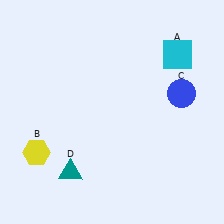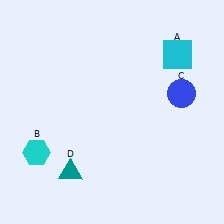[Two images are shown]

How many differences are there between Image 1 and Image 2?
There is 1 difference between the two images.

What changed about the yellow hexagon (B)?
In Image 1, B is yellow. In Image 2, it changed to cyan.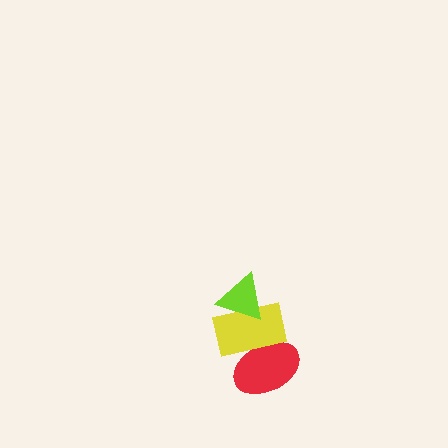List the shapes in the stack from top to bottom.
From top to bottom: the lime triangle, the yellow rectangle, the red ellipse.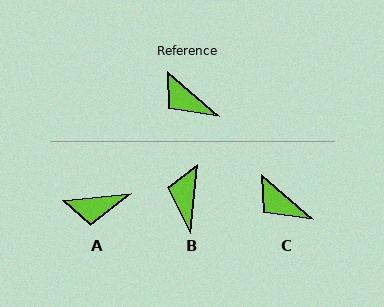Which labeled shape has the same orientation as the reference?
C.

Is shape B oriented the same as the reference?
No, it is off by about 54 degrees.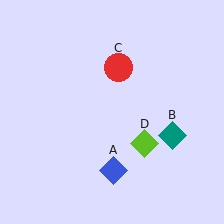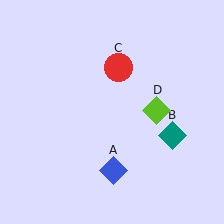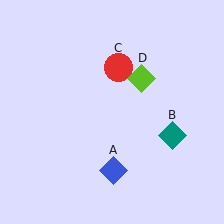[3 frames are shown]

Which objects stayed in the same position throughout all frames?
Blue diamond (object A) and teal diamond (object B) and red circle (object C) remained stationary.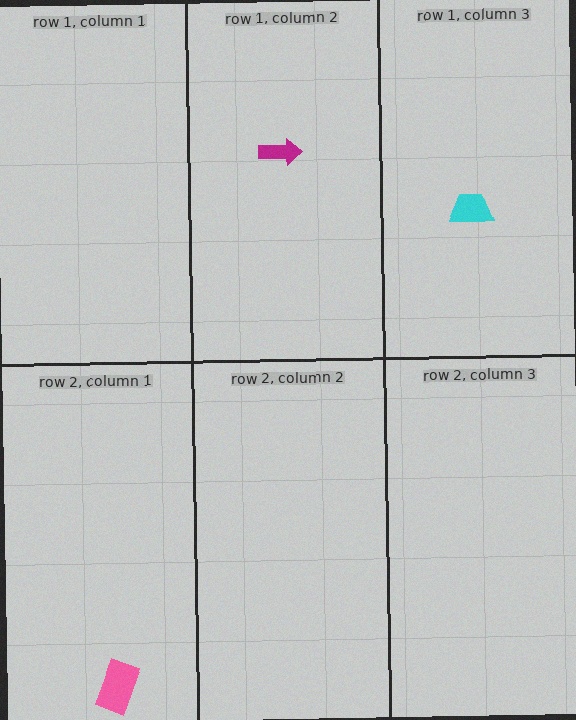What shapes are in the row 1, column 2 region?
The magenta arrow.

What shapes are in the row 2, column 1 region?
The pink rectangle.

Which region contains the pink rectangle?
The row 2, column 1 region.